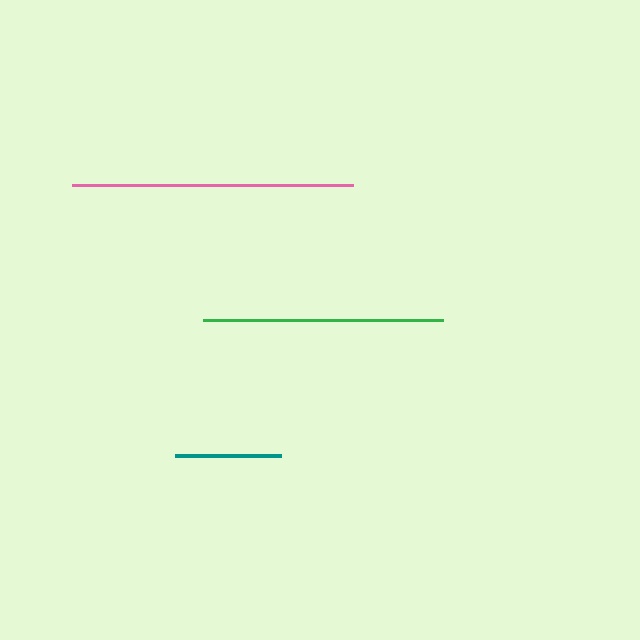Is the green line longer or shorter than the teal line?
The green line is longer than the teal line.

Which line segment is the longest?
The pink line is the longest at approximately 281 pixels.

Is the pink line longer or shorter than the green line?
The pink line is longer than the green line.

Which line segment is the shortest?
The teal line is the shortest at approximately 106 pixels.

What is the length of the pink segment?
The pink segment is approximately 281 pixels long.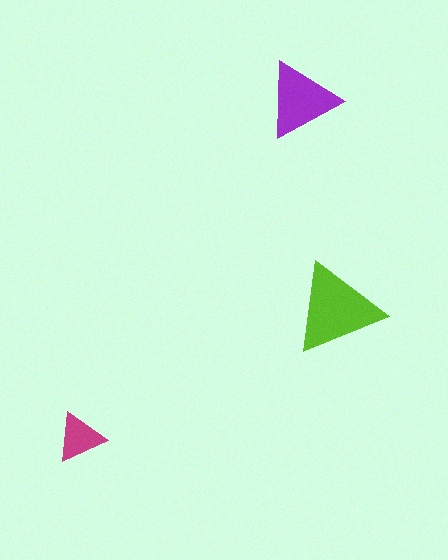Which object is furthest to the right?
The lime triangle is rightmost.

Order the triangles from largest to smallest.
the lime one, the purple one, the magenta one.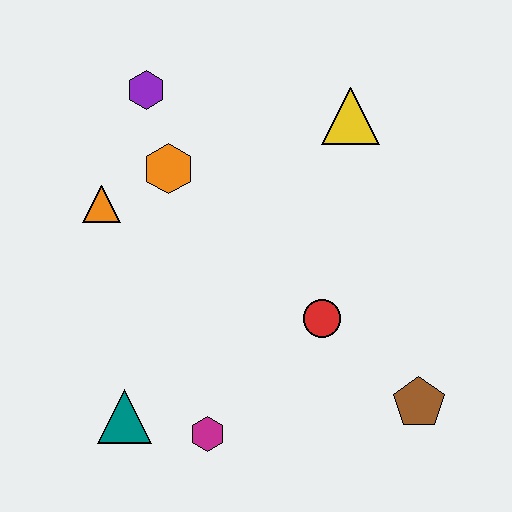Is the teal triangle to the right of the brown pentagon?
No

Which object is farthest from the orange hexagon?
The brown pentagon is farthest from the orange hexagon.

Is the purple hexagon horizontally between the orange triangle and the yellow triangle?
Yes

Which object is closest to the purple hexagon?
The orange hexagon is closest to the purple hexagon.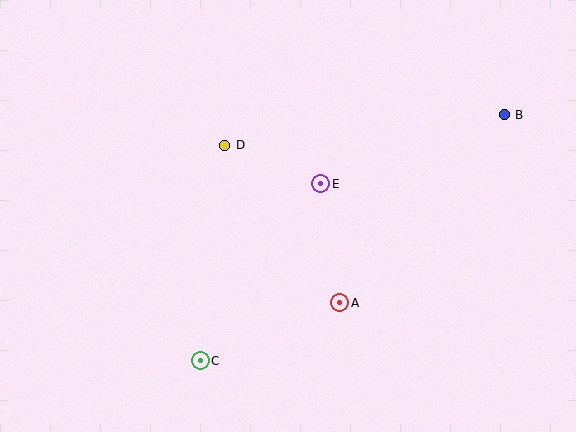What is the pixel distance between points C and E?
The distance between C and E is 214 pixels.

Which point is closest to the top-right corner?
Point B is closest to the top-right corner.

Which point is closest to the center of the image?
Point E at (321, 184) is closest to the center.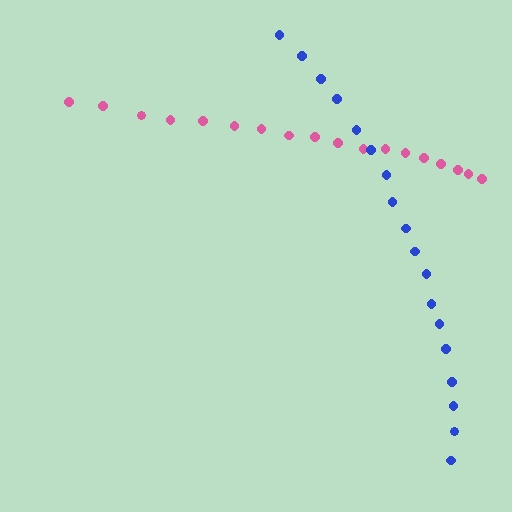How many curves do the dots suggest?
There are 2 distinct paths.